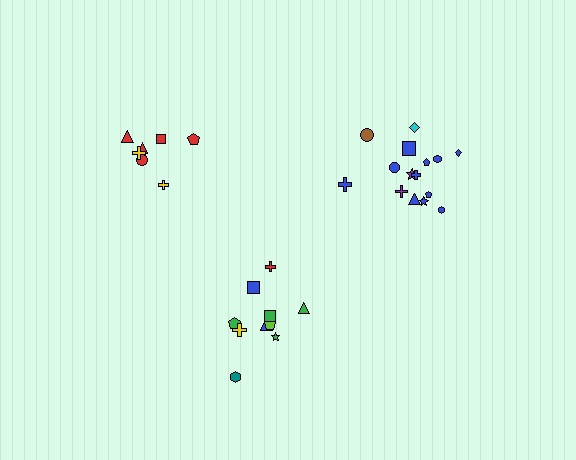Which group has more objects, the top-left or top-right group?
The top-right group.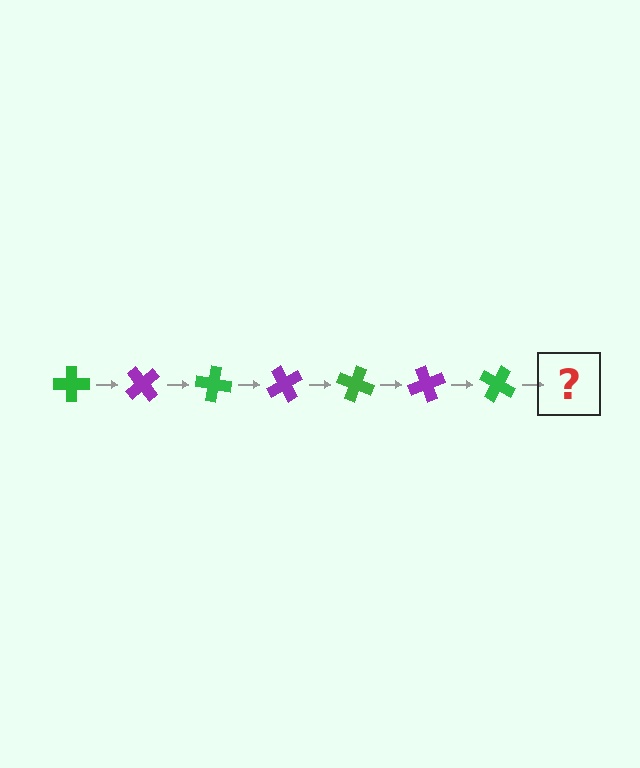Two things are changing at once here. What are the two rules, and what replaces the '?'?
The two rules are that it rotates 50 degrees each step and the color cycles through green and purple. The '?' should be a purple cross, rotated 350 degrees from the start.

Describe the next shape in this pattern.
It should be a purple cross, rotated 350 degrees from the start.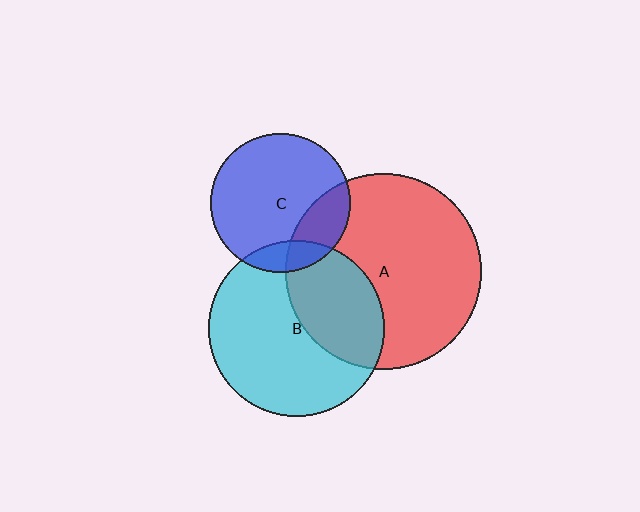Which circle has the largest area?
Circle A (red).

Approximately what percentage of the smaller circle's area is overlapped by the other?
Approximately 35%.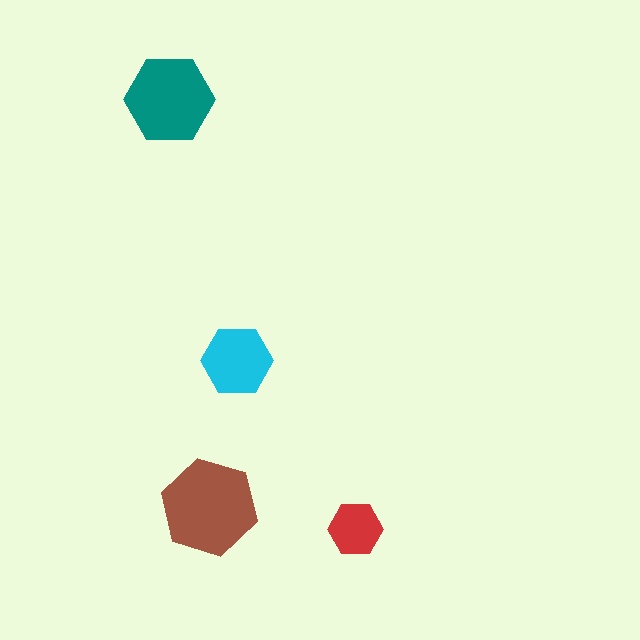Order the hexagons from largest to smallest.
the brown one, the teal one, the cyan one, the red one.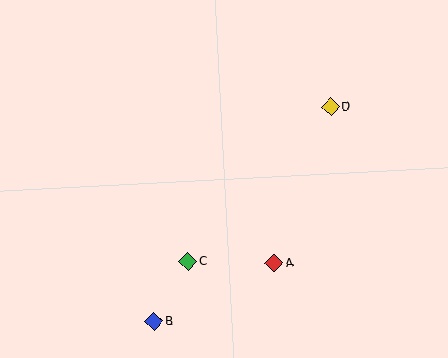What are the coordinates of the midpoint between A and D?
The midpoint between A and D is at (302, 185).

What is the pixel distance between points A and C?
The distance between A and C is 86 pixels.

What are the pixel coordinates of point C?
Point C is at (188, 262).